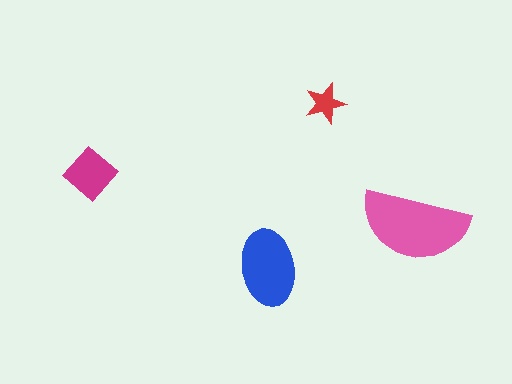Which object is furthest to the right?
The pink semicircle is rightmost.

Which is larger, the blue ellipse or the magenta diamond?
The blue ellipse.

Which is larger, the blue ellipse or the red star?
The blue ellipse.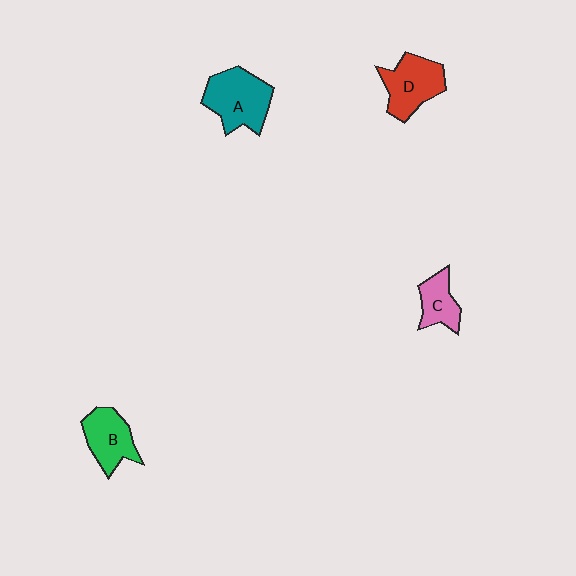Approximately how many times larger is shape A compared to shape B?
Approximately 1.3 times.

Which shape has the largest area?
Shape A (teal).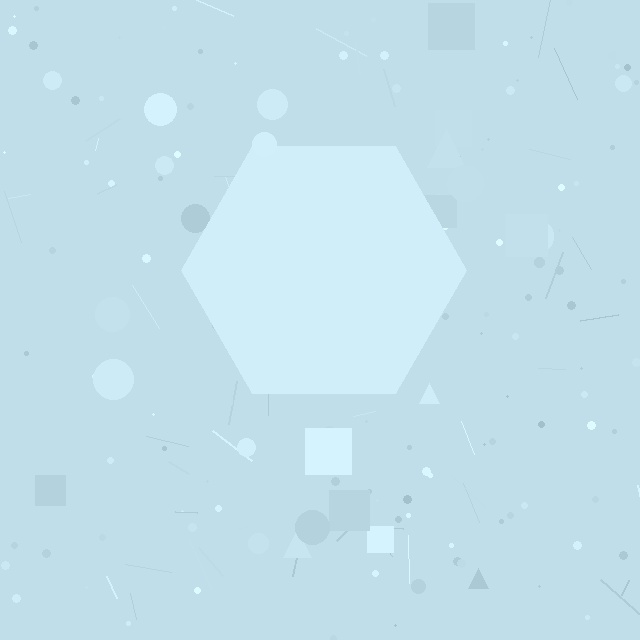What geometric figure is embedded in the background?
A hexagon is embedded in the background.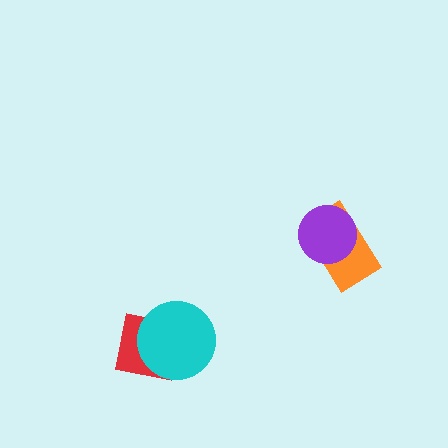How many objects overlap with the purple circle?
1 object overlaps with the purple circle.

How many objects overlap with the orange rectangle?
1 object overlaps with the orange rectangle.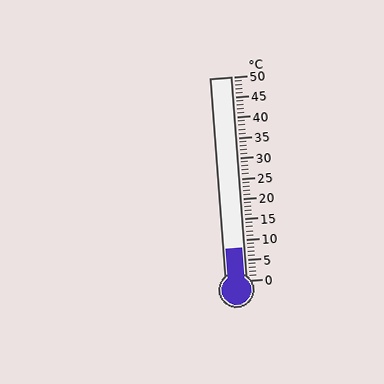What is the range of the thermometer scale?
The thermometer scale ranges from 0°C to 50°C.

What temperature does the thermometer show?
The thermometer shows approximately 8°C.